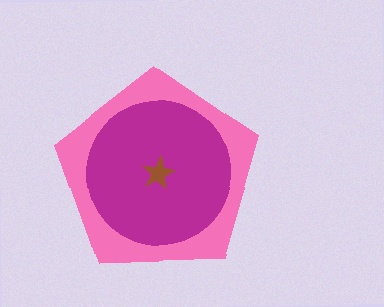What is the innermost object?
The brown star.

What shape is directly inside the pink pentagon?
The magenta circle.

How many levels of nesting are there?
3.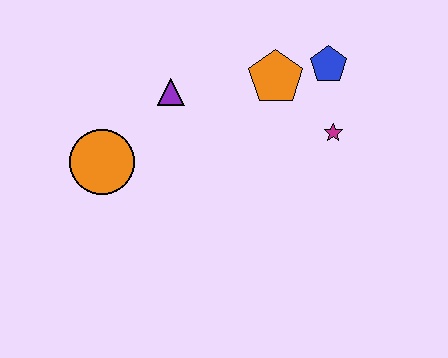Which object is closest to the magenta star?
The blue pentagon is closest to the magenta star.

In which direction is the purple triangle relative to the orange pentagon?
The purple triangle is to the left of the orange pentagon.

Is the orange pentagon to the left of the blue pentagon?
Yes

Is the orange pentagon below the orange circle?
No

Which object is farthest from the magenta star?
The orange circle is farthest from the magenta star.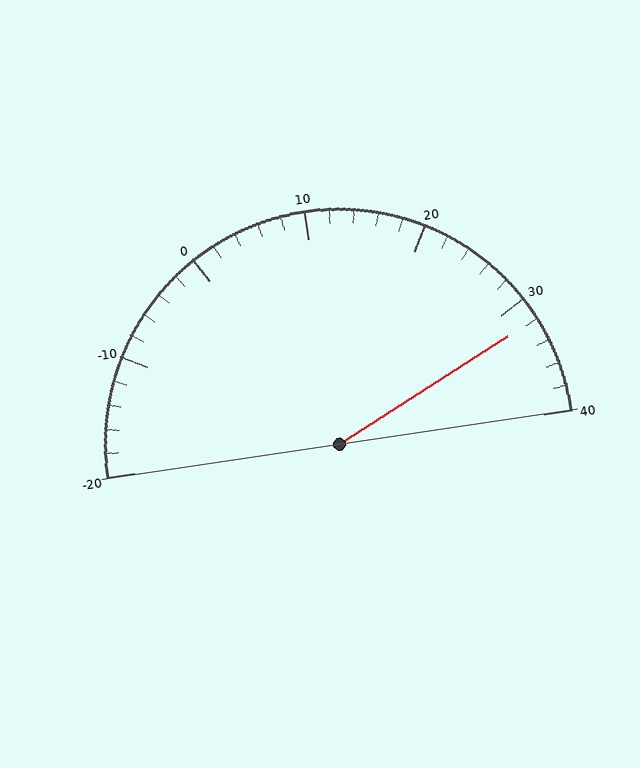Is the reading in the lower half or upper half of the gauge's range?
The reading is in the upper half of the range (-20 to 40).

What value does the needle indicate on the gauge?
The needle indicates approximately 32.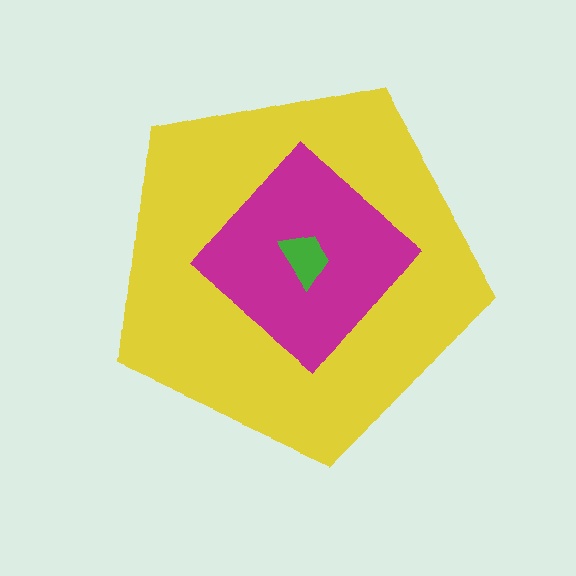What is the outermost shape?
The yellow pentagon.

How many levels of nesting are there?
3.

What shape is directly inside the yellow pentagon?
The magenta diamond.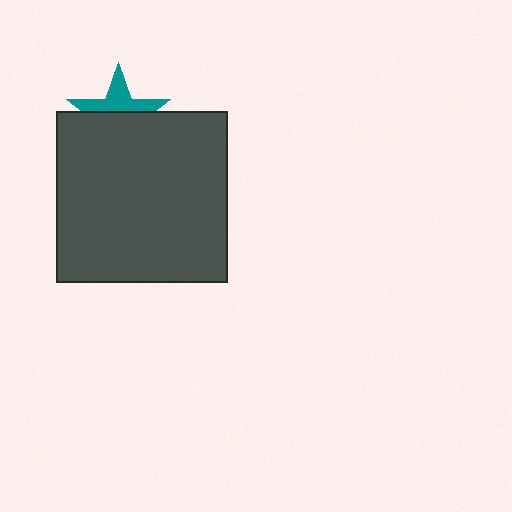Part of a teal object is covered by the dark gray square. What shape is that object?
It is a star.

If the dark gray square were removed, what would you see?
You would see the complete teal star.